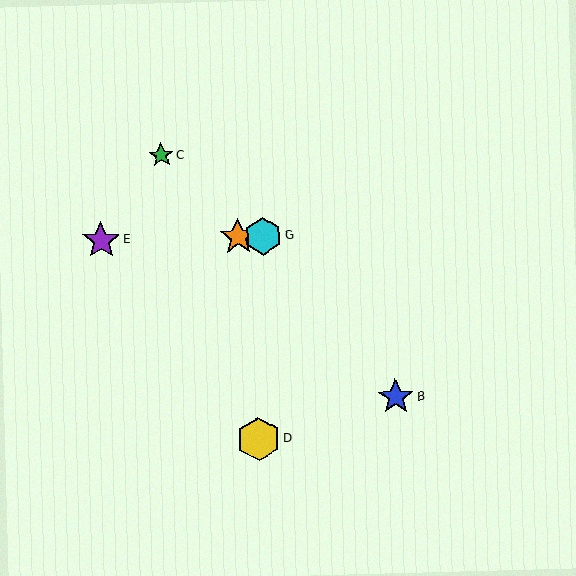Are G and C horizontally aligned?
No, G is at y≈236 and C is at y≈155.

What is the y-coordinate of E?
Object E is at y≈240.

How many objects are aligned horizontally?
4 objects (A, E, F, G) are aligned horizontally.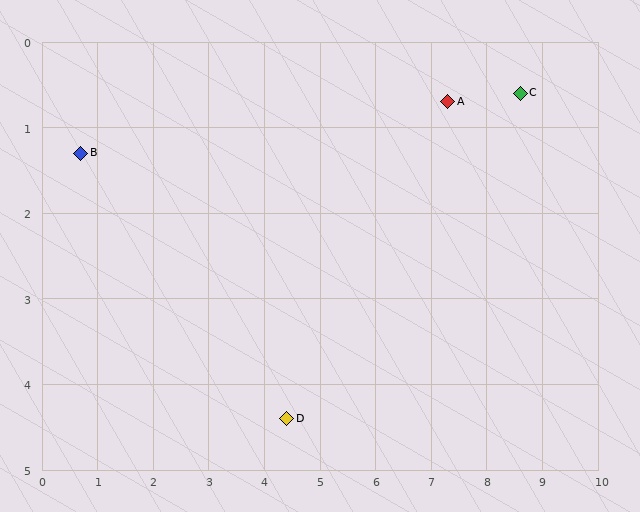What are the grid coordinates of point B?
Point B is at approximately (0.7, 1.3).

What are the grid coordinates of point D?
Point D is at approximately (4.4, 4.4).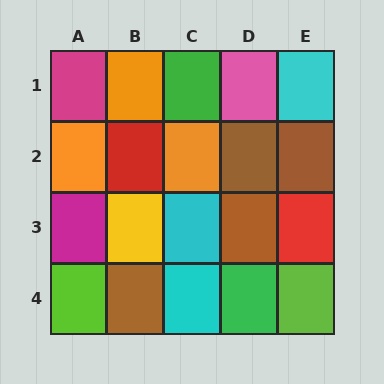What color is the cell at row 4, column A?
Lime.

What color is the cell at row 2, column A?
Orange.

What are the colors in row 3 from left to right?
Magenta, yellow, cyan, brown, red.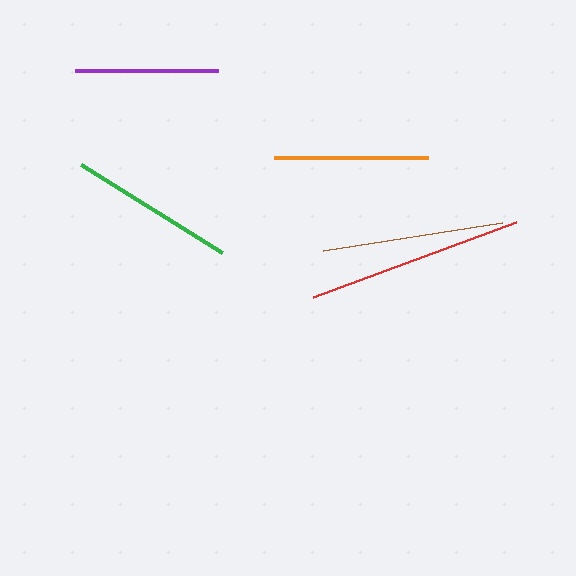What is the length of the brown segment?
The brown segment is approximately 181 pixels long.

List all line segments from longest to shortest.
From longest to shortest: red, brown, green, orange, purple.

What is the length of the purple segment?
The purple segment is approximately 143 pixels long.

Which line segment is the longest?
The red line is the longest at approximately 216 pixels.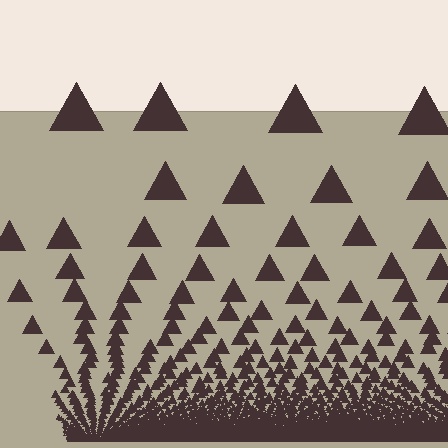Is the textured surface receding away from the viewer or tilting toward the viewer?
The surface appears to tilt toward the viewer. Texture elements get larger and sparser toward the top.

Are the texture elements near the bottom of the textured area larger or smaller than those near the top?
Smaller. The gradient is inverted — elements near the bottom are smaller and denser.